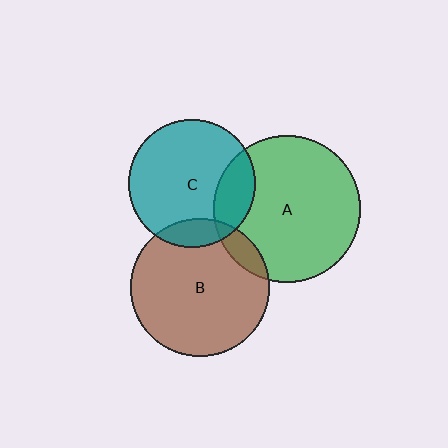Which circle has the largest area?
Circle A (green).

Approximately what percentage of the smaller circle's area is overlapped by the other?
Approximately 10%.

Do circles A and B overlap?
Yes.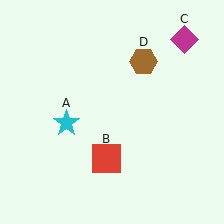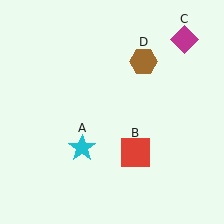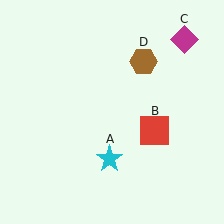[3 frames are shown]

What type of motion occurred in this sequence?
The cyan star (object A), red square (object B) rotated counterclockwise around the center of the scene.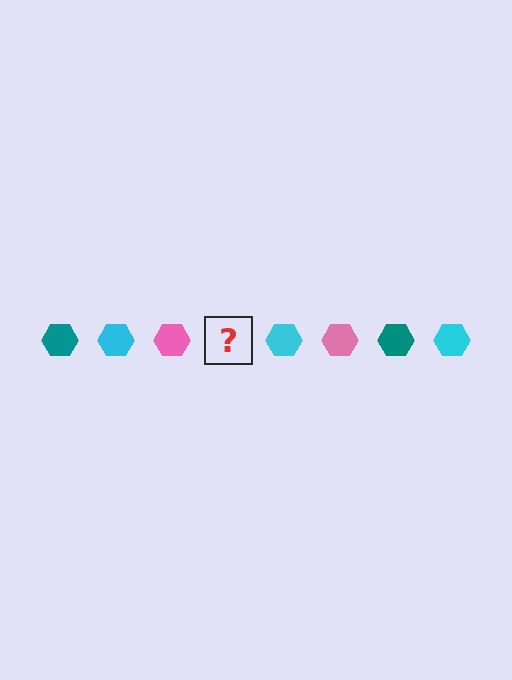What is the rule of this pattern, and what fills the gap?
The rule is that the pattern cycles through teal, cyan, pink hexagons. The gap should be filled with a teal hexagon.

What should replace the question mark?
The question mark should be replaced with a teal hexagon.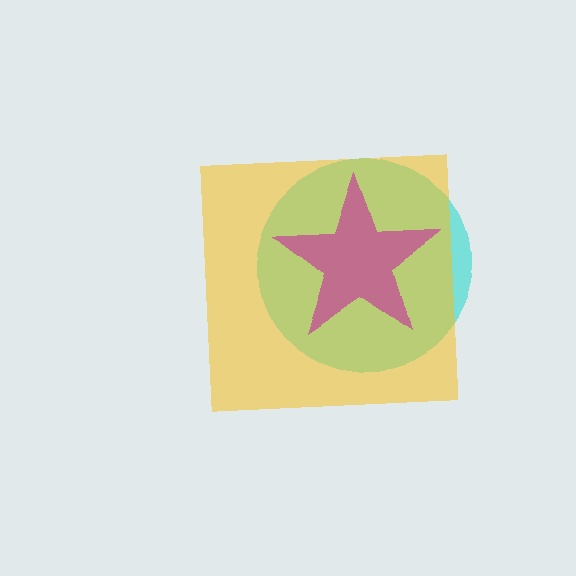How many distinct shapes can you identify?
There are 3 distinct shapes: a cyan circle, a yellow square, a magenta star.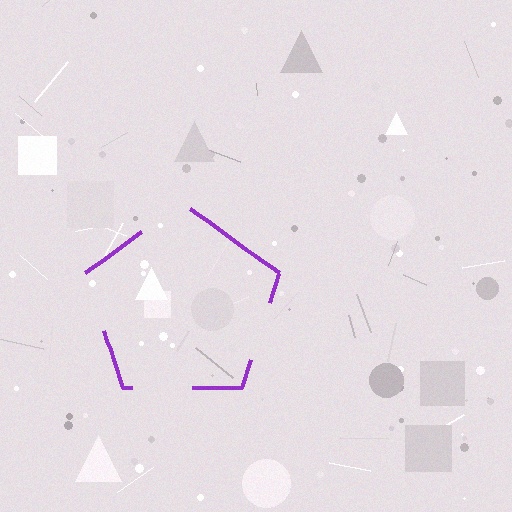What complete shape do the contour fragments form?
The contour fragments form a pentagon.